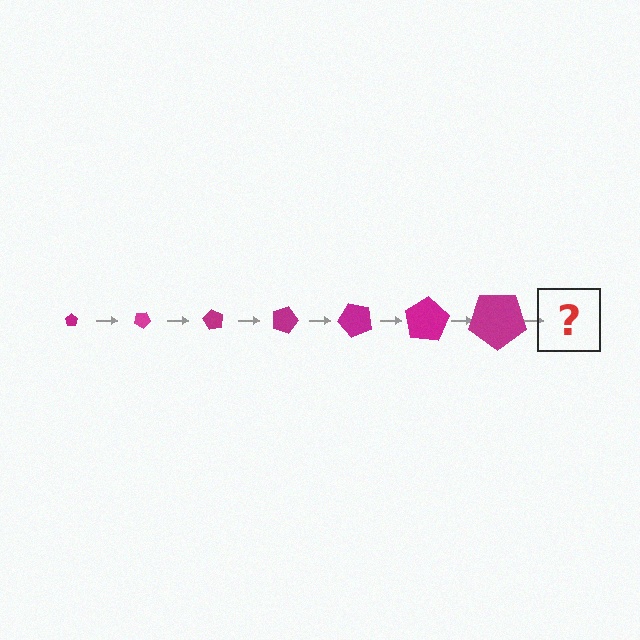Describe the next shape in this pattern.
It should be a pentagon, larger than the previous one and rotated 210 degrees from the start.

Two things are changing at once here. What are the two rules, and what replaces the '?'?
The two rules are that the pentagon grows larger each step and it rotates 30 degrees each step. The '?' should be a pentagon, larger than the previous one and rotated 210 degrees from the start.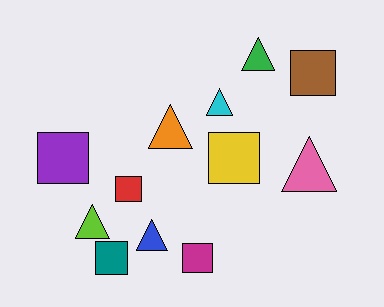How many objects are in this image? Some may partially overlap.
There are 12 objects.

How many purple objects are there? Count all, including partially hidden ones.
There is 1 purple object.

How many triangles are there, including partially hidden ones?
There are 6 triangles.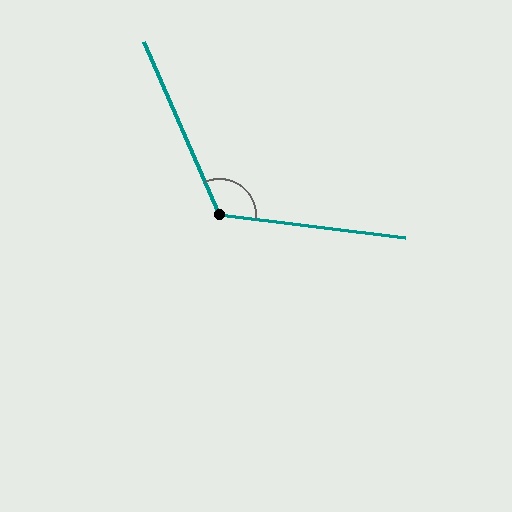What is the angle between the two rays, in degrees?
Approximately 120 degrees.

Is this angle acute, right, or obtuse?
It is obtuse.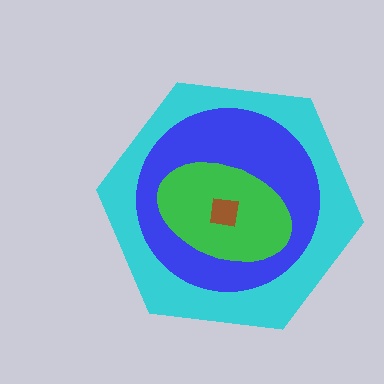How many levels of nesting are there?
4.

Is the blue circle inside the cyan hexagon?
Yes.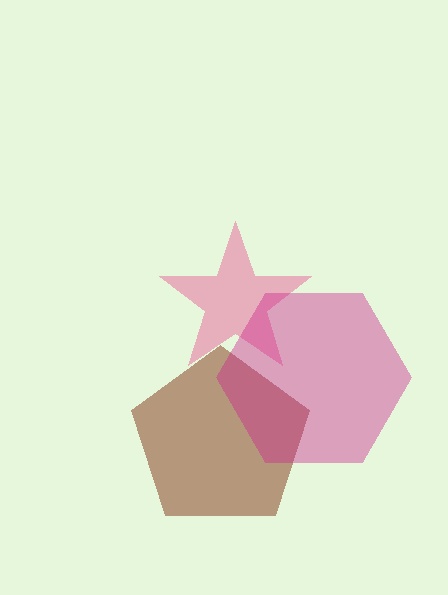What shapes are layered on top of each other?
The layered shapes are: a pink star, a brown pentagon, a magenta hexagon.